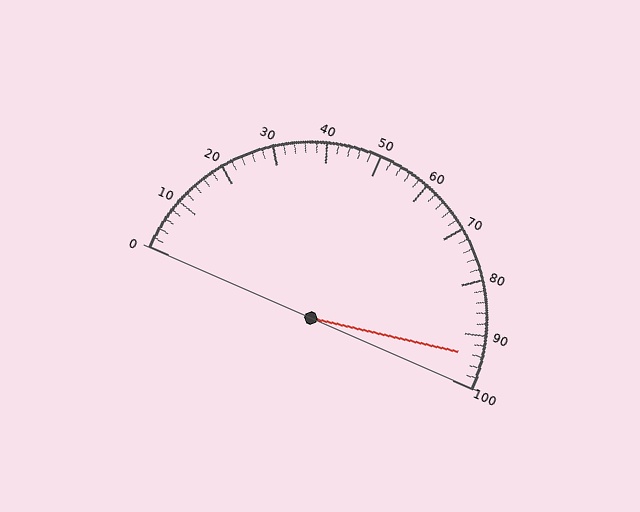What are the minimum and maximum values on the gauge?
The gauge ranges from 0 to 100.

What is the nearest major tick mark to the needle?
The nearest major tick mark is 90.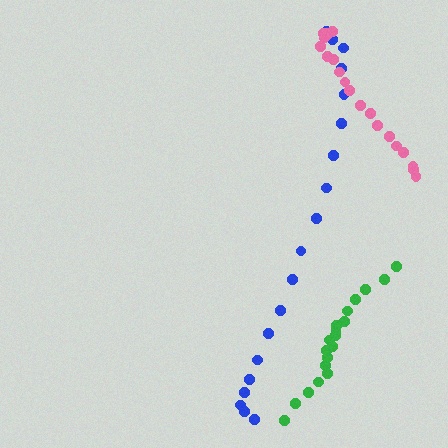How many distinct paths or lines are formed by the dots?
There are 3 distinct paths.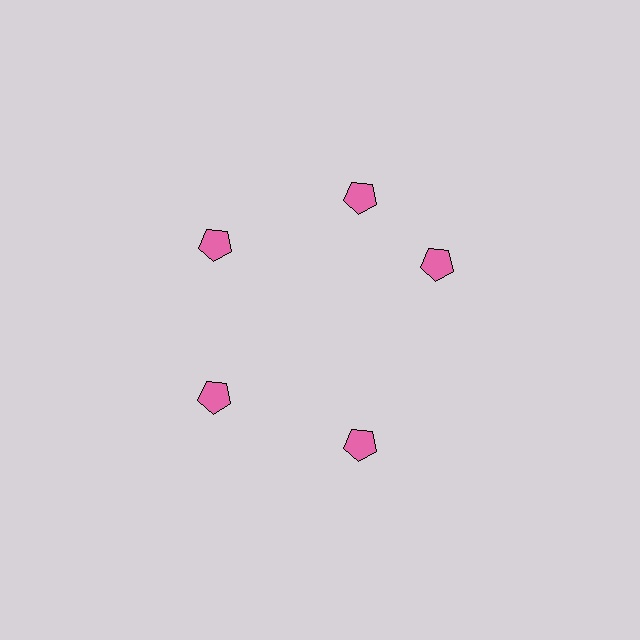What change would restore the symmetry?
The symmetry would be restored by rotating it back into even spacing with its neighbors so that all 5 pentagons sit at equal angles and equal distance from the center.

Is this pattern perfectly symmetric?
No. The 5 pink pentagons are arranged in a ring, but one element near the 3 o'clock position is rotated out of alignment along the ring, breaking the 5-fold rotational symmetry.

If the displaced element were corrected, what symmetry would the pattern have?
It would have 5-fold rotational symmetry — the pattern would map onto itself every 72 degrees.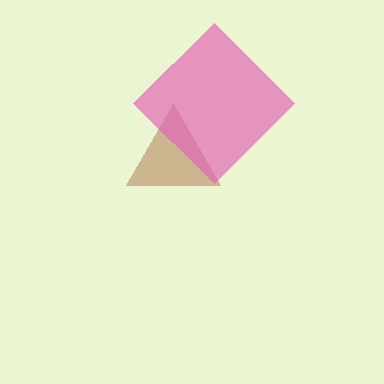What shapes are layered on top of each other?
The layered shapes are: a brown triangle, a pink diamond.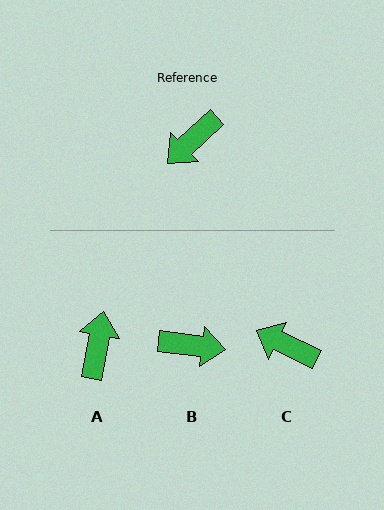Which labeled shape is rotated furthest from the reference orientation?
A, about 143 degrees away.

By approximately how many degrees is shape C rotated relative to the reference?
Approximately 68 degrees clockwise.